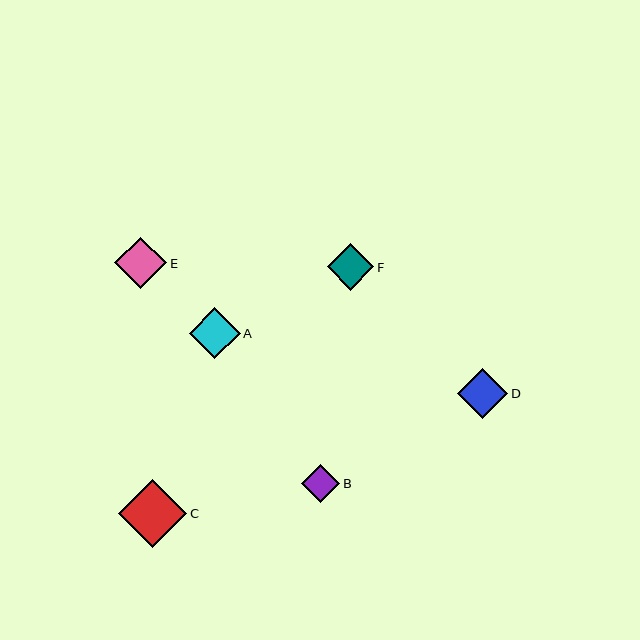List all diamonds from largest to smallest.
From largest to smallest: C, E, A, D, F, B.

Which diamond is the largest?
Diamond C is the largest with a size of approximately 68 pixels.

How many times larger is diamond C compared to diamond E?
Diamond C is approximately 1.3 times the size of diamond E.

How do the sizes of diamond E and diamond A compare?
Diamond E and diamond A are approximately the same size.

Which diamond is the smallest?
Diamond B is the smallest with a size of approximately 38 pixels.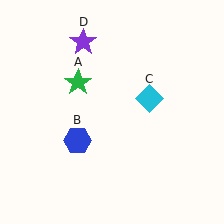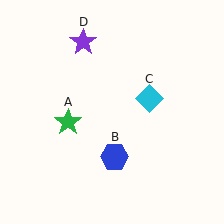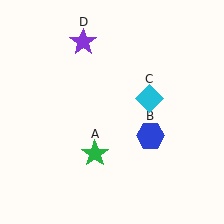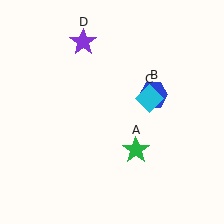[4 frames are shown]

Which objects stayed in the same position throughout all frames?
Cyan diamond (object C) and purple star (object D) remained stationary.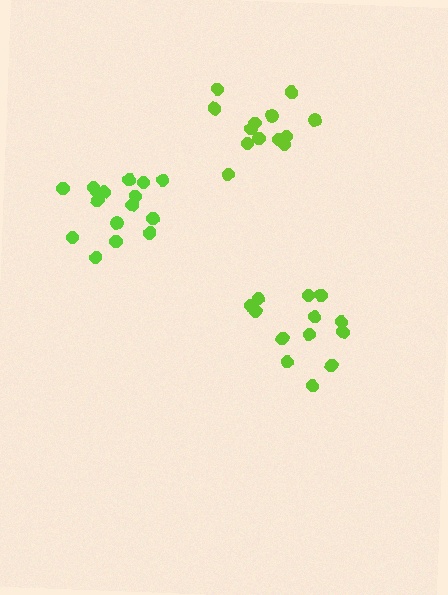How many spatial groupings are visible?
There are 3 spatial groupings.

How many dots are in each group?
Group 1: 16 dots, Group 2: 13 dots, Group 3: 13 dots (42 total).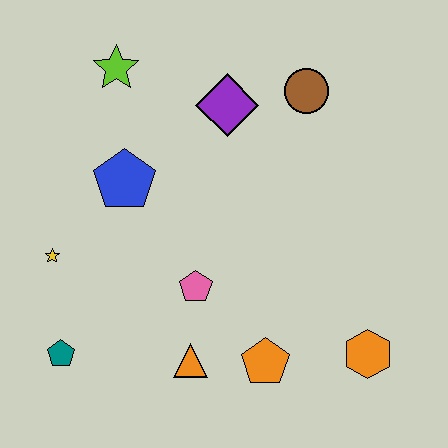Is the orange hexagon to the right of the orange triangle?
Yes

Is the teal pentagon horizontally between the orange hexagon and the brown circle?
No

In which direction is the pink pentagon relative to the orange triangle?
The pink pentagon is above the orange triangle.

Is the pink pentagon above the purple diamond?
No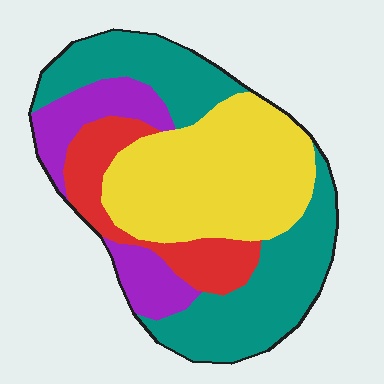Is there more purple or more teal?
Teal.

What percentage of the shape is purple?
Purple takes up about one sixth (1/6) of the shape.